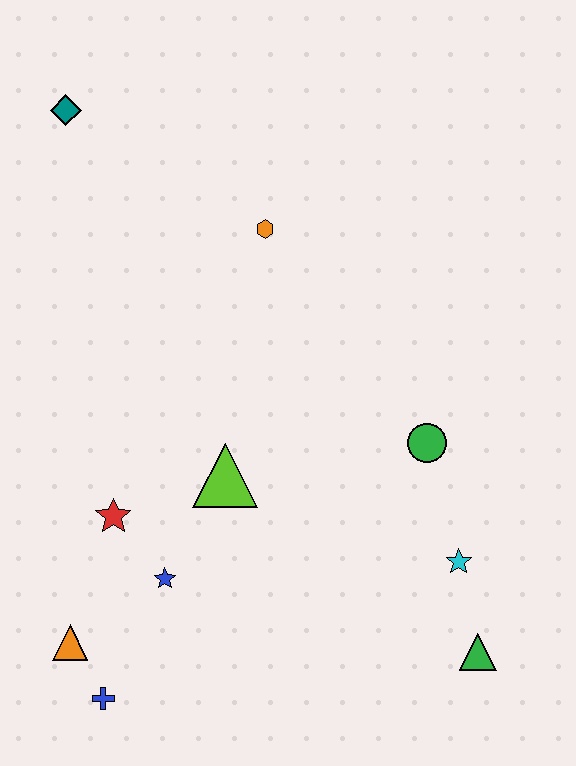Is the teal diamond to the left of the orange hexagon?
Yes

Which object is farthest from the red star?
The teal diamond is farthest from the red star.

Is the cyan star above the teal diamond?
No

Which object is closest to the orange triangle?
The blue cross is closest to the orange triangle.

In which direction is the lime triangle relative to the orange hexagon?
The lime triangle is below the orange hexagon.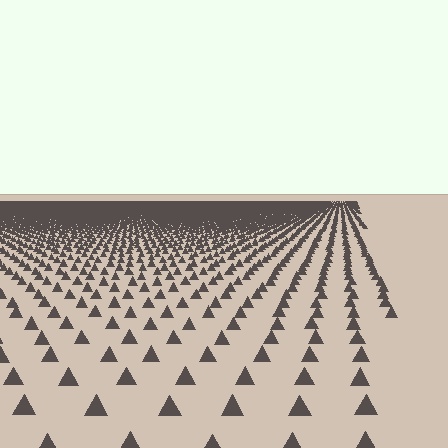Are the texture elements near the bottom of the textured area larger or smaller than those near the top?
Larger. Near the bottom, elements are closer to the viewer and appear at a bigger on-screen size.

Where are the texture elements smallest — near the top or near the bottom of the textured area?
Near the top.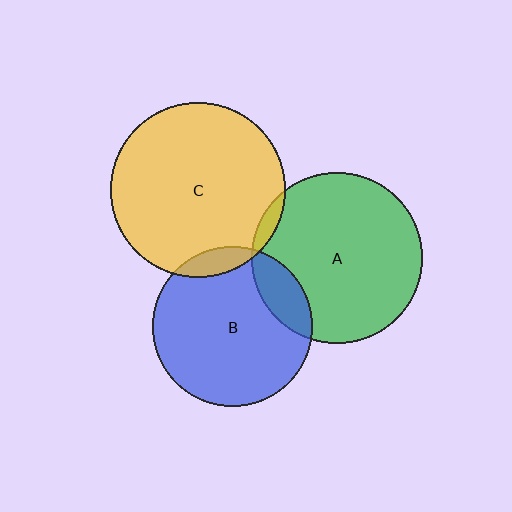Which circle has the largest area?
Circle C (yellow).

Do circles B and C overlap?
Yes.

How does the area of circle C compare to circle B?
Approximately 1.2 times.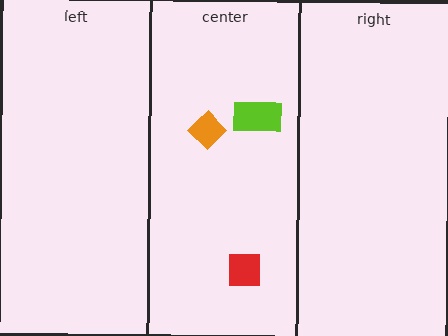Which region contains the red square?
The center region.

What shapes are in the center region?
The red square, the orange diamond, the lime rectangle.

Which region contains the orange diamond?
The center region.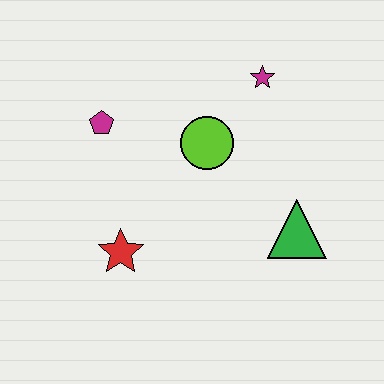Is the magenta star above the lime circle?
Yes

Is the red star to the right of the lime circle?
No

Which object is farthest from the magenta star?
The red star is farthest from the magenta star.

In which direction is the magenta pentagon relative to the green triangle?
The magenta pentagon is to the left of the green triangle.